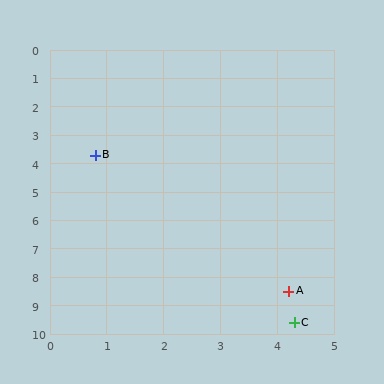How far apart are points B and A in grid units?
Points B and A are about 5.9 grid units apart.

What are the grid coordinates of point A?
Point A is at approximately (4.2, 8.5).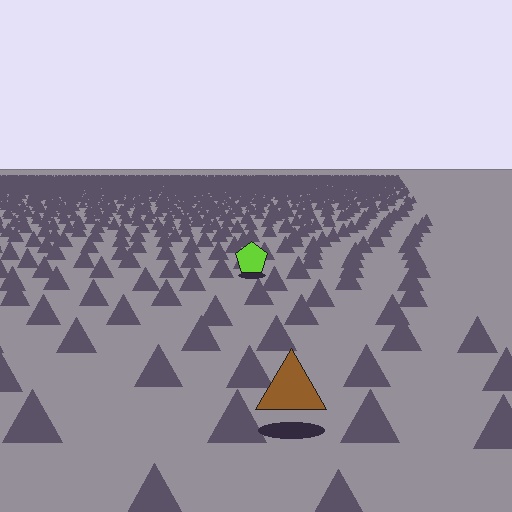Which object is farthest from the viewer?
The lime pentagon is farthest from the viewer. It appears smaller and the ground texture around it is denser.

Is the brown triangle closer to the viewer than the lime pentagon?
Yes. The brown triangle is closer — you can tell from the texture gradient: the ground texture is coarser near it.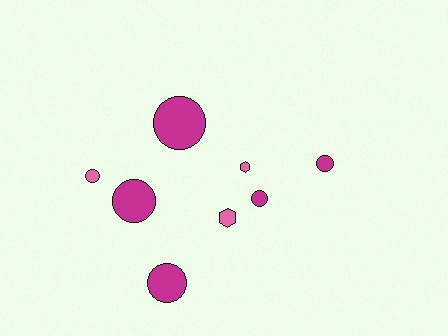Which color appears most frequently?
Magenta, with 5 objects.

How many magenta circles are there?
There are 5 magenta circles.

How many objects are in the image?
There are 8 objects.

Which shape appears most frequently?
Circle, with 6 objects.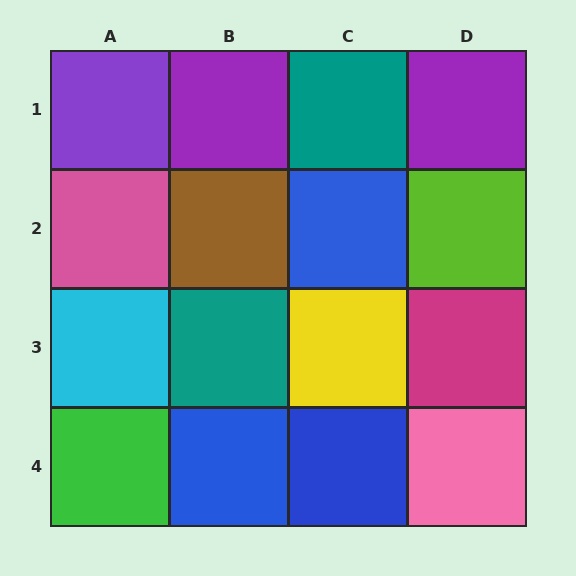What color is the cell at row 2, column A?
Pink.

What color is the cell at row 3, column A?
Cyan.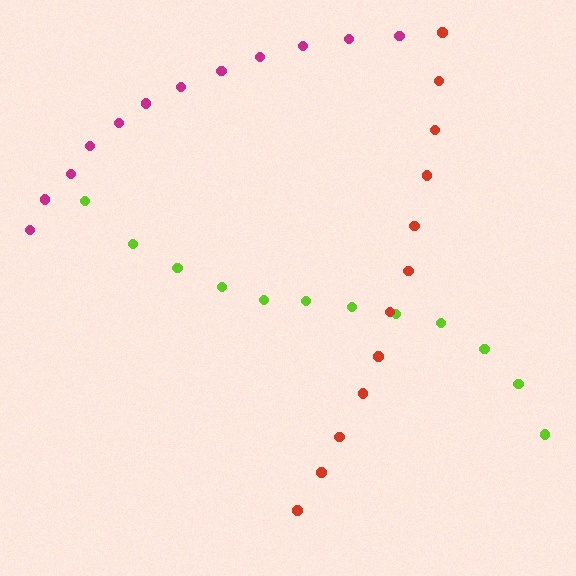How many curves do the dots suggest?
There are 3 distinct paths.